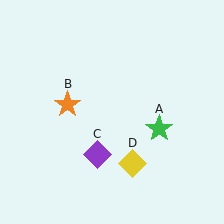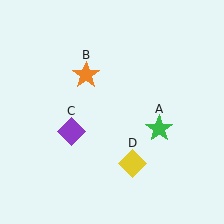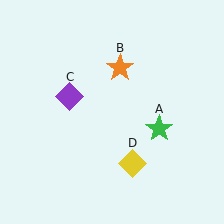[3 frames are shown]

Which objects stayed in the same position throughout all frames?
Green star (object A) and yellow diamond (object D) remained stationary.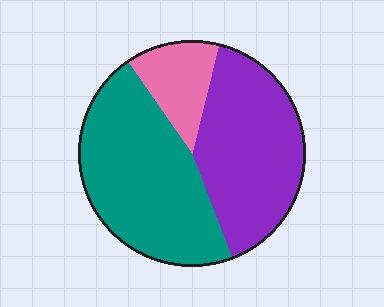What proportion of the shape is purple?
Purple covers 40% of the shape.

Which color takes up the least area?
Pink, at roughly 15%.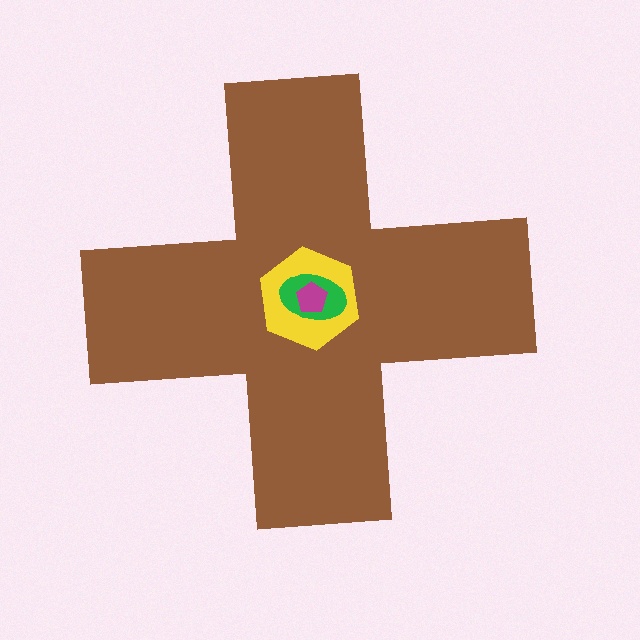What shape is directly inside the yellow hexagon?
The green ellipse.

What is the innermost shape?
The magenta pentagon.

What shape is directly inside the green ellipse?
The magenta pentagon.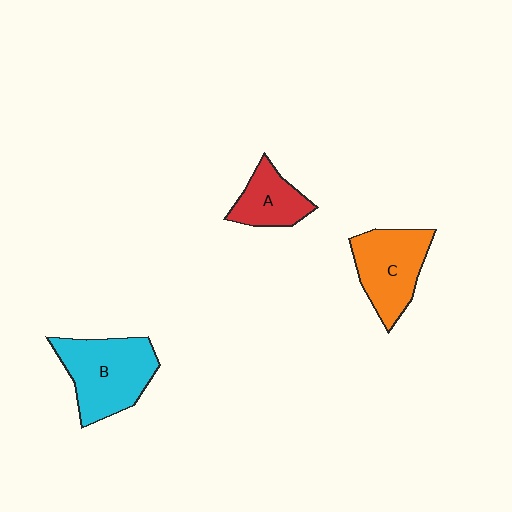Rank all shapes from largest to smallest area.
From largest to smallest: B (cyan), C (orange), A (red).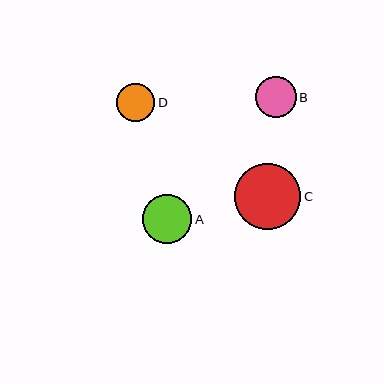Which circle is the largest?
Circle C is the largest with a size of approximately 66 pixels.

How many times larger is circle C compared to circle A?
Circle C is approximately 1.4 times the size of circle A.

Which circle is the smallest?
Circle D is the smallest with a size of approximately 38 pixels.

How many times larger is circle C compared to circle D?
Circle C is approximately 1.8 times the size of circle D.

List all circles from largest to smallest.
From largest to smallest: C, A, B, D.